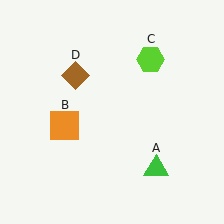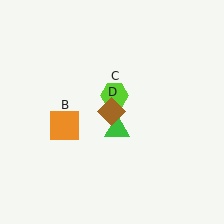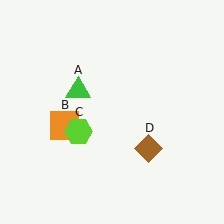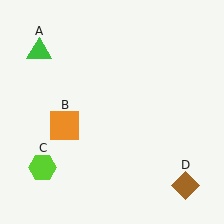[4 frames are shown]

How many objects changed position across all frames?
3 objects changed position: green triangle (object A), lime hexagon (object C), brown diamond (object D).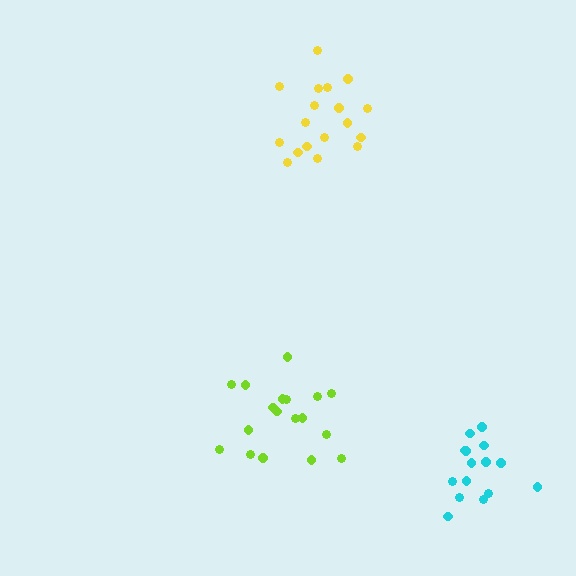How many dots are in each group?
Group 1: 15 dots, Group 2: 18 dots, Group 3: 18 dots (51 total).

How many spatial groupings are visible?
There are 3 spatial groupings.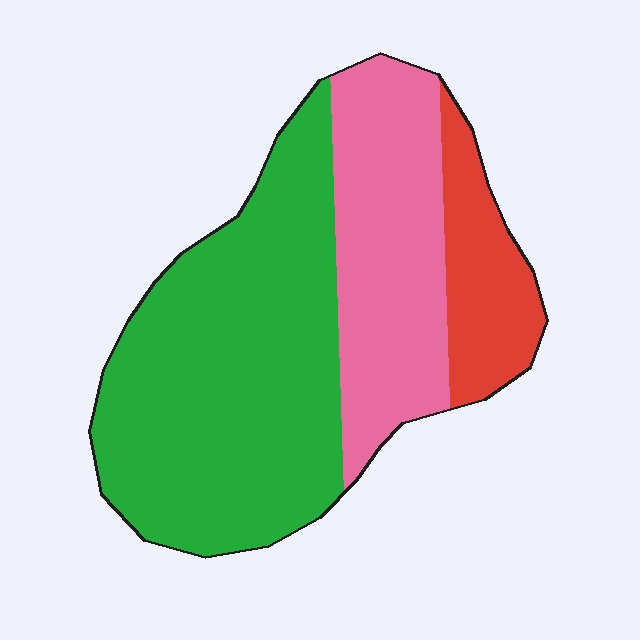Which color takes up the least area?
Red, at roughly 15%.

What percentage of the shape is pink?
Pink covers around 30% of the shape.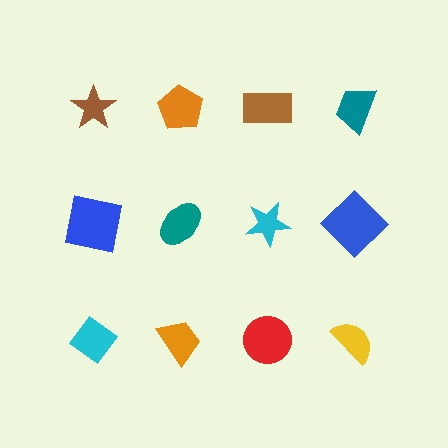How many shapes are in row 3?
4 shapes.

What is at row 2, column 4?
A blue diamond.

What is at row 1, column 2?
An orange pentagon.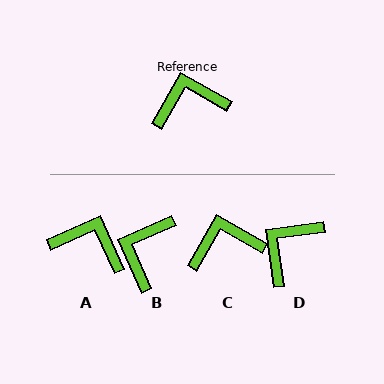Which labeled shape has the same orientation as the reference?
C.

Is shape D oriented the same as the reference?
No, it is off by about 37 degrees.